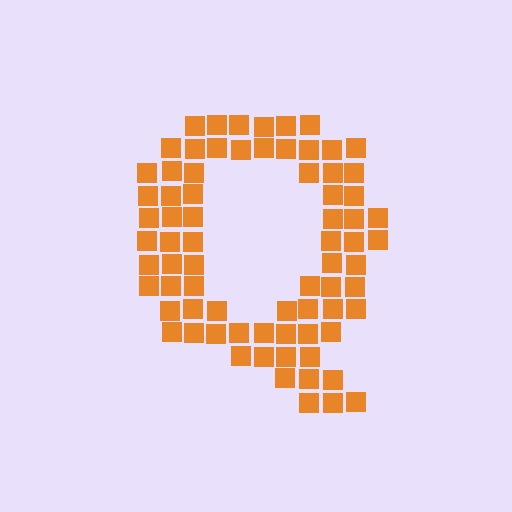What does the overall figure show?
The overall figure shows the letter Q.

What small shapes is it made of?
It is made of small squares.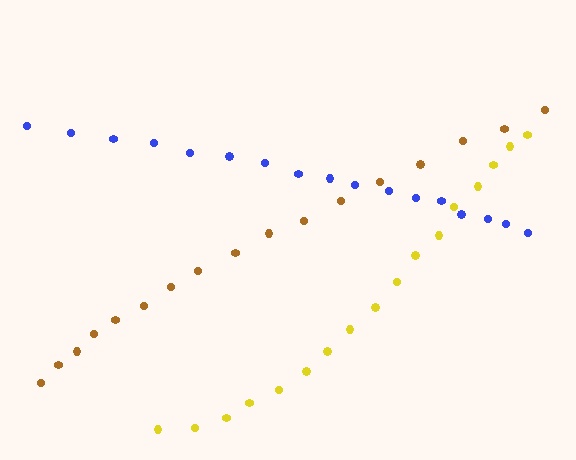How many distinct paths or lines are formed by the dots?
There are 3 distinct paths.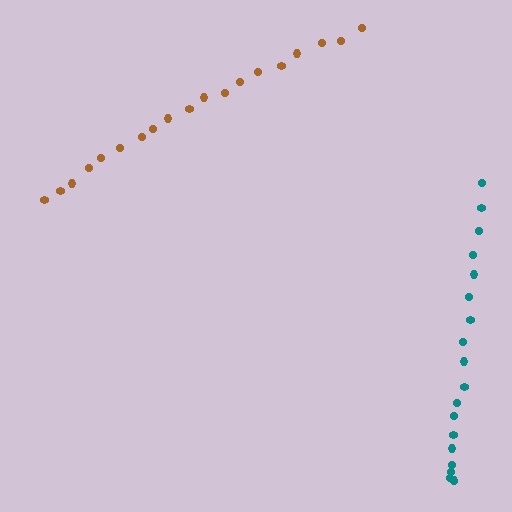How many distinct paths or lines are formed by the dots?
There are 2 distinct paths.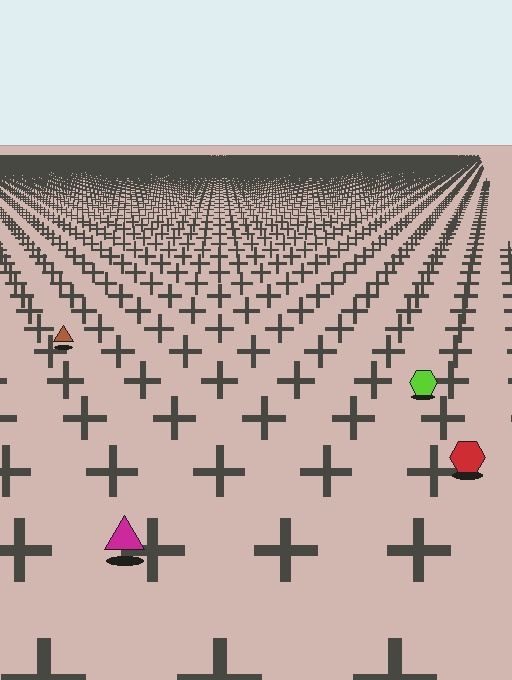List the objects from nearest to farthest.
From nearest to farthest: the magenta triangle, the red hexagon, the lime hexagon, the brown triangle.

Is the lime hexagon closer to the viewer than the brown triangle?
Yes. The lime hexagon is closer — you can tell from the texture gradient: the ground texture is coarser near it.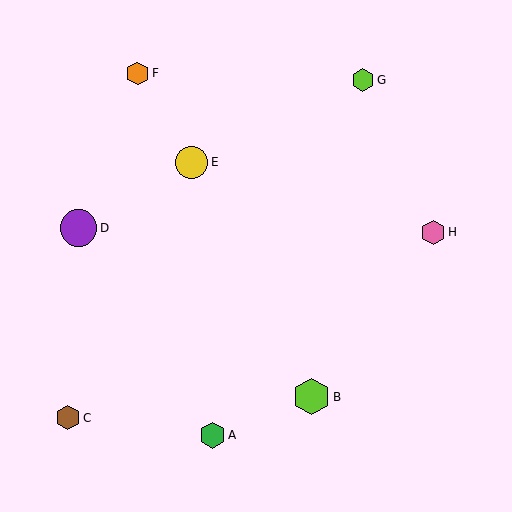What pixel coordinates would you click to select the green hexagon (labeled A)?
Click at (213, 435) to select the green hexagon A.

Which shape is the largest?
The purple circle (labeled D) is the largest.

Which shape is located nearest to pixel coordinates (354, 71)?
The lime hexagon (labeled G) at (363, 80) is nearest to that location.